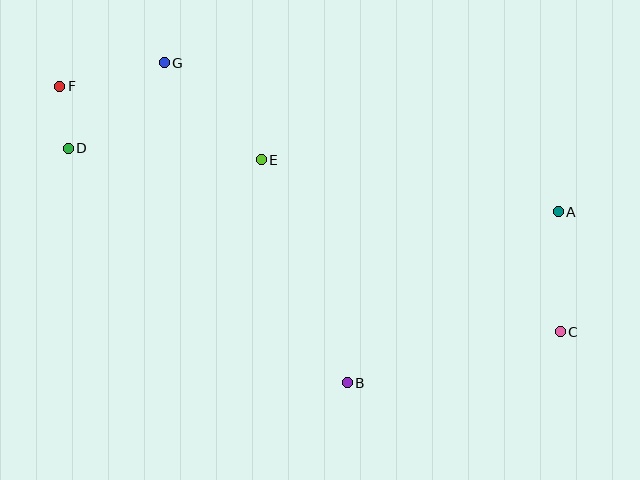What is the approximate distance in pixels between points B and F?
The distance between B and F is approximately 413 pixels.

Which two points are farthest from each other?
Points C and F are farthest from each other.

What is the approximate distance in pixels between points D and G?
The distance between D and G is approximately 128 pixels.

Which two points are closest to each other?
Points D and F are closest to each other.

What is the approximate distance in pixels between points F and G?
The distance between F and G is approximately 107 pixels.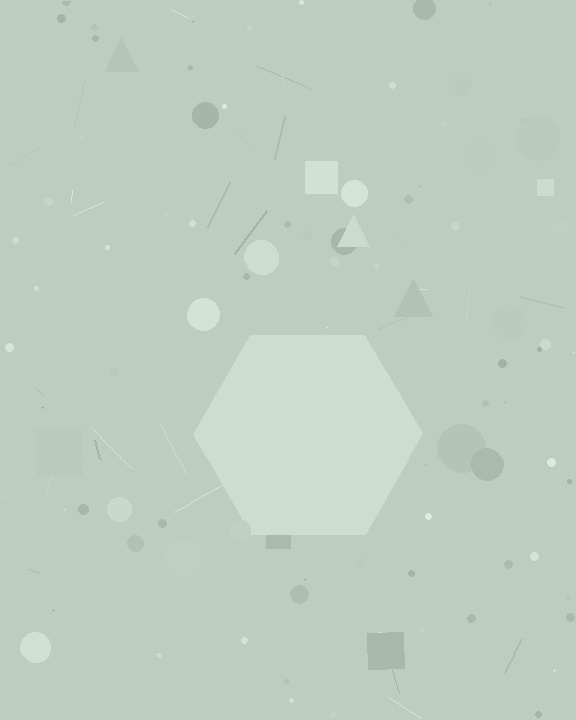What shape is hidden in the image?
A hexagon is hidden in the image.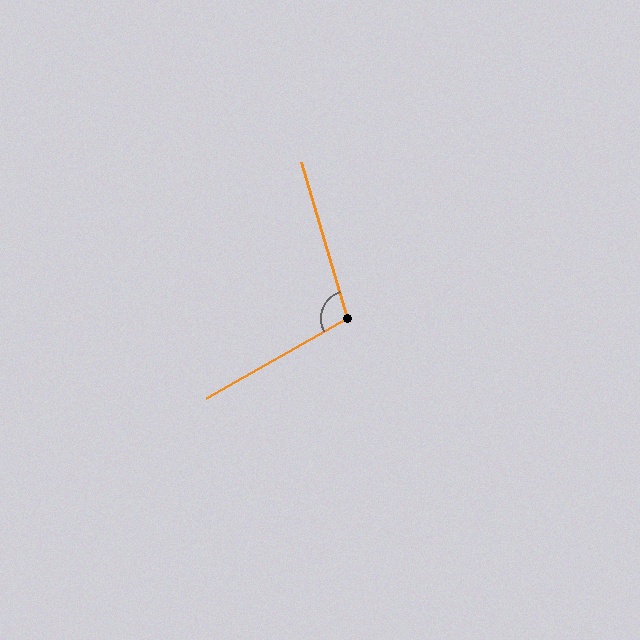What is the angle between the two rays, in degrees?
Approximately 103 degrees.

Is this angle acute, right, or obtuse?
It is obtuse.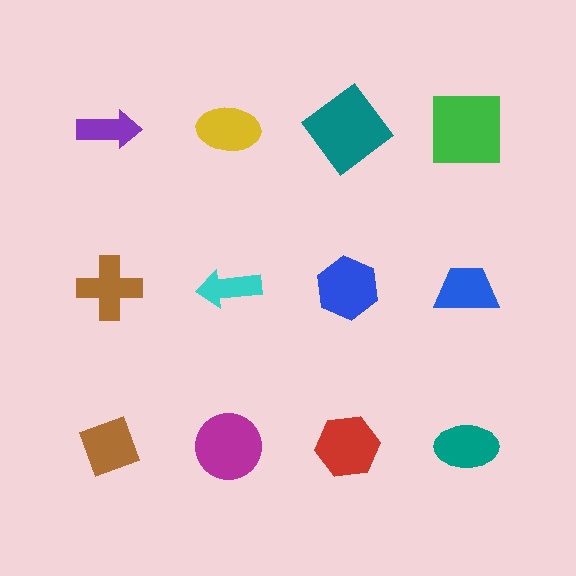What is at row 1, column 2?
A yellow ellipse.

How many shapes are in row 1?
4 shapes.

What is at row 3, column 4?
A teal ellipse.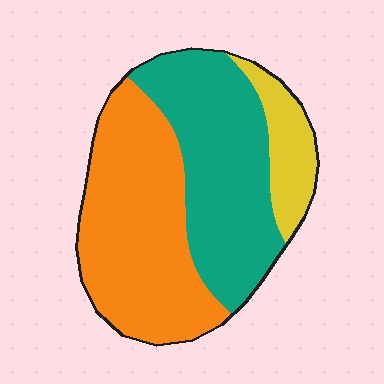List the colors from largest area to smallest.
From largest to smallest: orange, teal, yellow.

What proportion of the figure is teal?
Teal covers roughly 40% of the figure.